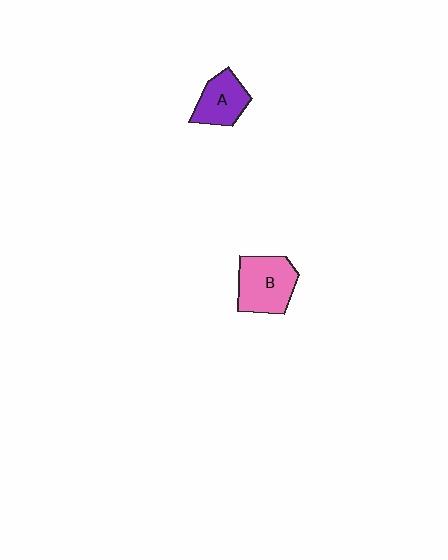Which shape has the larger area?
Shape B (pink).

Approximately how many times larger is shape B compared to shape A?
Approximately 1.3 times.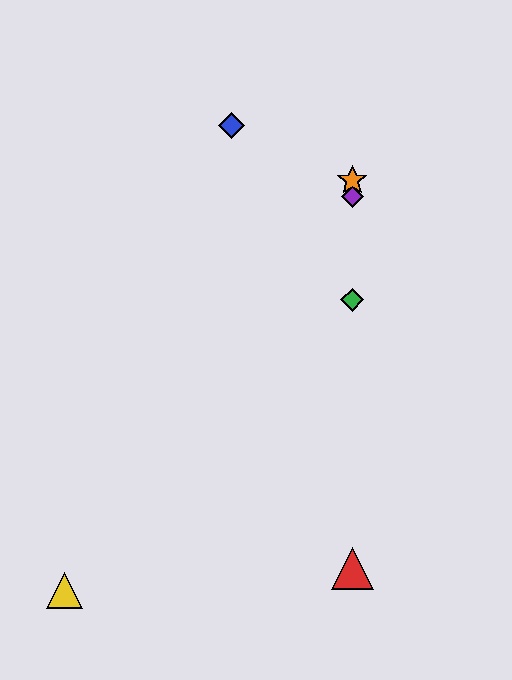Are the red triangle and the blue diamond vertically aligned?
No, the red triangle is at x≈352 and the blue diamond is at x≈232.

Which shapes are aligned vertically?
The red triangle, the green diamond, the purple diamond, the orange star are aligned vertically.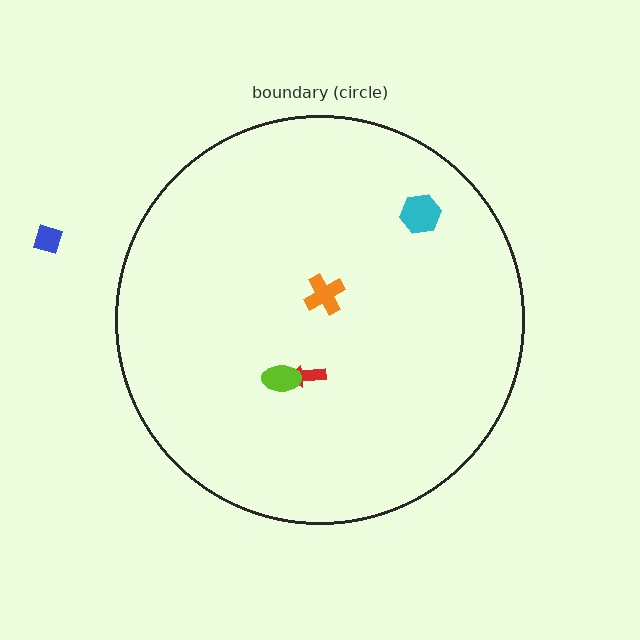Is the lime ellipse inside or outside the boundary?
Inside.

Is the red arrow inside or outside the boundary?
Inside.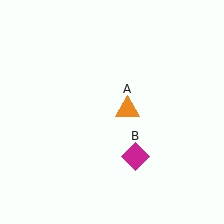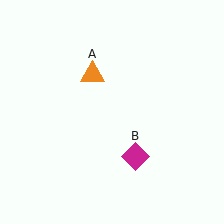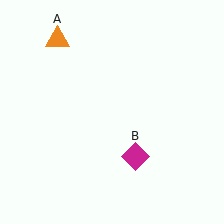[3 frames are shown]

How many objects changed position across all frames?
1 object changed position: orange triangle (object A).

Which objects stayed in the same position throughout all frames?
Magenta diamond (object B) remained stationary.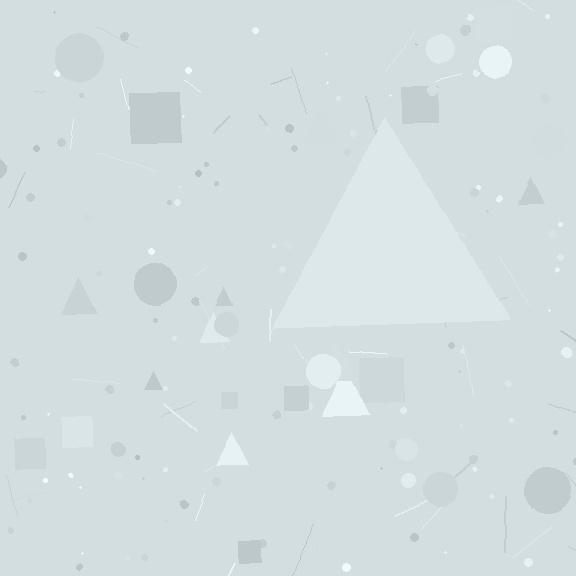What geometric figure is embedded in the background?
A triangle is embedded in the background.